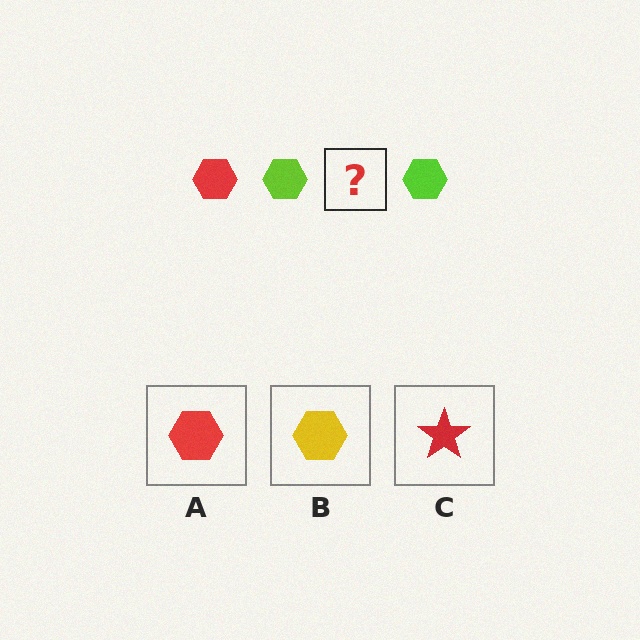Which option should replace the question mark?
Option A.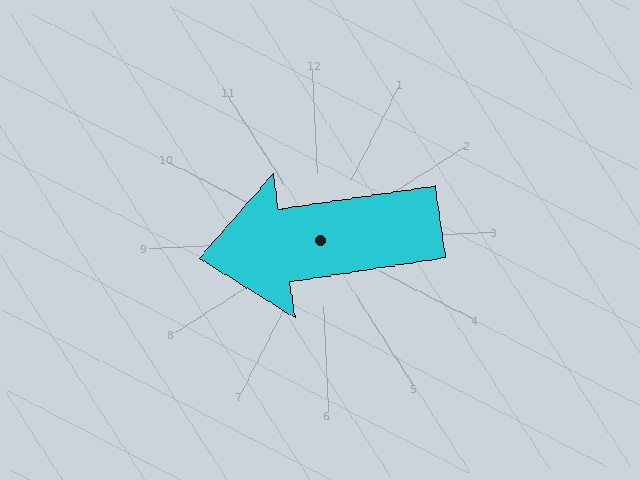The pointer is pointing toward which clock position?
Roughly 9 o'clock.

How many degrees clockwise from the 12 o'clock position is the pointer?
Approximately 264 degrees.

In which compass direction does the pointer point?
West.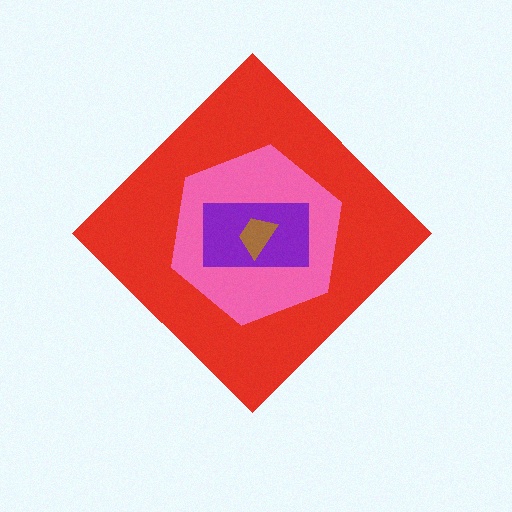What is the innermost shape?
The brown trapezoid.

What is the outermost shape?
The red diamond.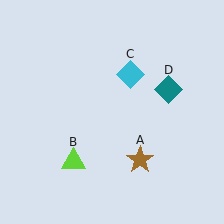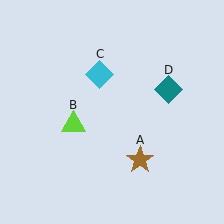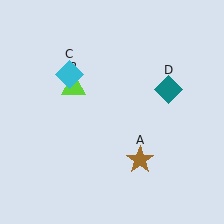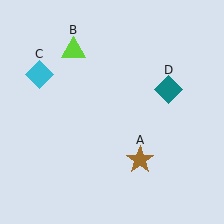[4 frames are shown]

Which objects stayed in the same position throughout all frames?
Brown star (object A) and teal diamond (object D) remained stationary.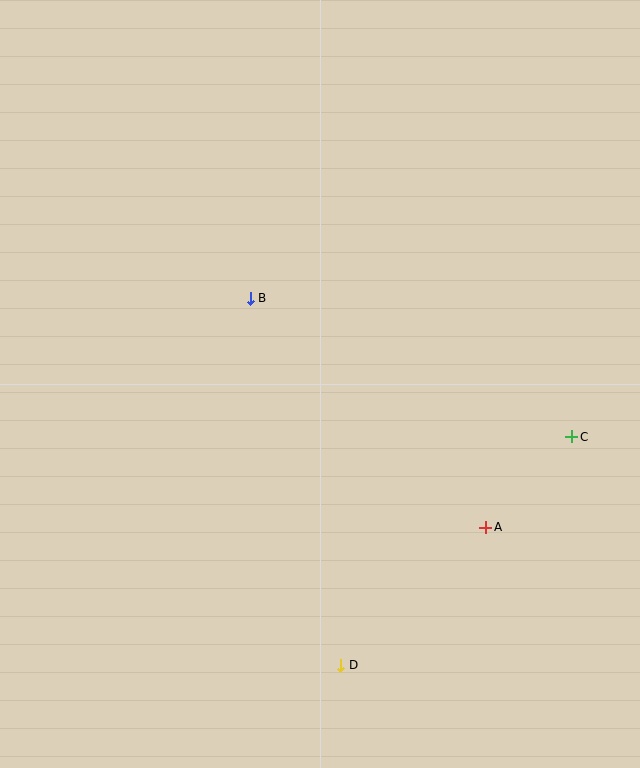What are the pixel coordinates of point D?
Point D is at (341, 665).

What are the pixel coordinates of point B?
Point B is at (250, 298).